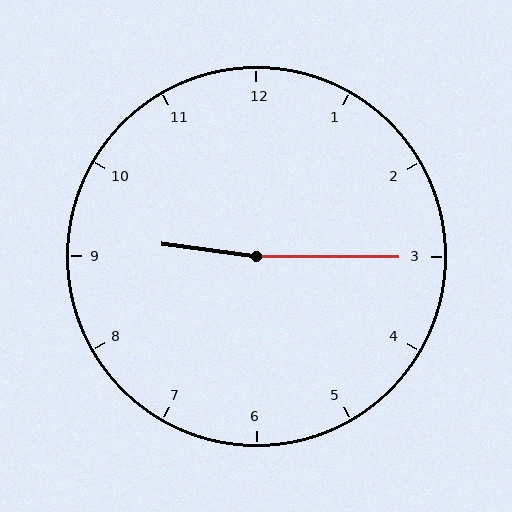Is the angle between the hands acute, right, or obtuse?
It is obtuse.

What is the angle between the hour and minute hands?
Approximately 172 degrees.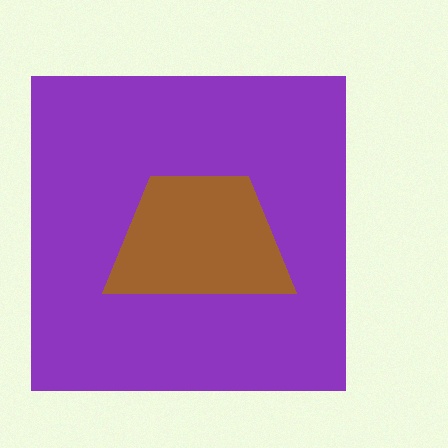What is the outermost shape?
The purple square.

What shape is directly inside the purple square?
The brown trapezoid.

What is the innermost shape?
The brown trapezoid.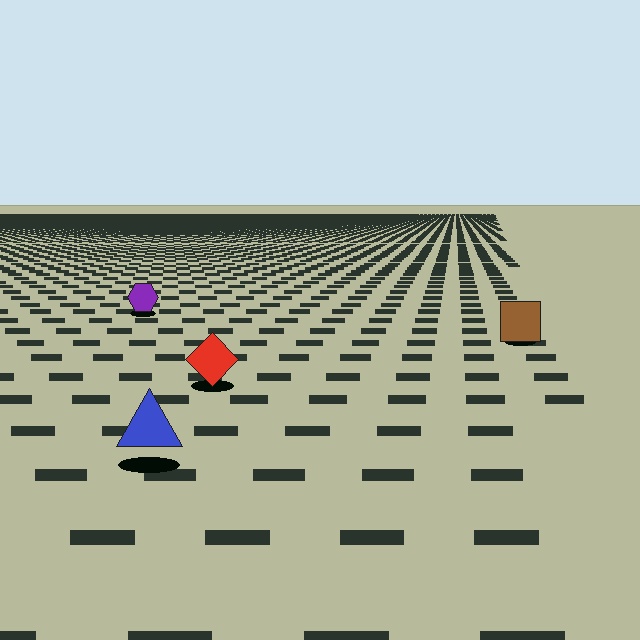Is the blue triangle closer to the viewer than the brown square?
Yes. The blue triangle is closer — you can tell from the texture gradient: the ground texture is coarser near it.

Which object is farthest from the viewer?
The purple hexagon is farthest from the viewer. It appears smaller and the ground texture around it is denser.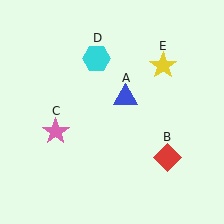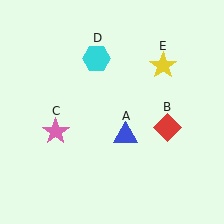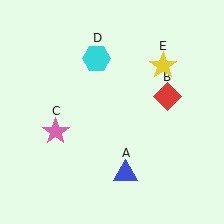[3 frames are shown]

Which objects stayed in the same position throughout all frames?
Pink star (object C) and cyan hexagon (object D) and yellow star (object E) remained stationary.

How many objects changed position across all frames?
2 objects changed position: blue triangle (object A), red diamond (object B).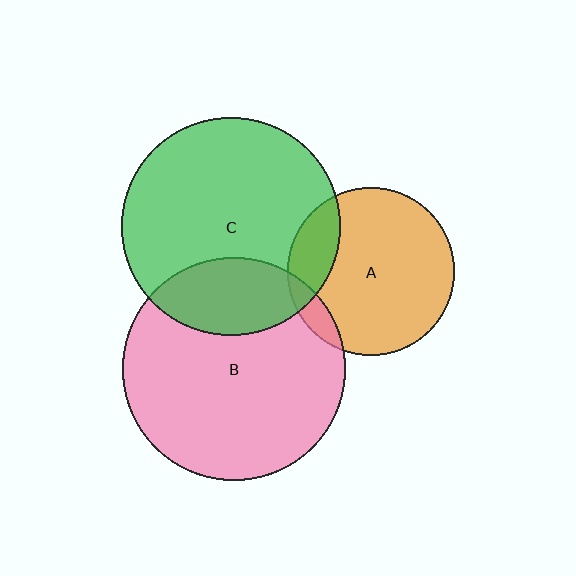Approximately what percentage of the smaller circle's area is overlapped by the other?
Approximately 10%.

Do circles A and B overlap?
Yes.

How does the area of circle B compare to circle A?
Approximately 1.8 times.